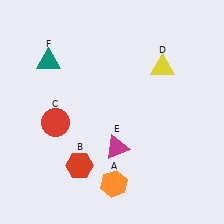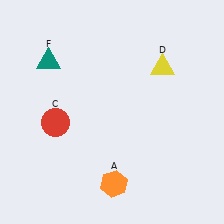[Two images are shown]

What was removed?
The magenta triangle (E), the red hexagon (B) were removed in Image 2.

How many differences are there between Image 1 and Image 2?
There are 2 differences between the two images.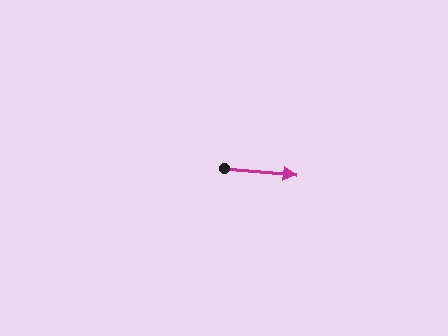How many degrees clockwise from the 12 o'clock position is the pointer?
Approximately 95 degrees.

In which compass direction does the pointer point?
East.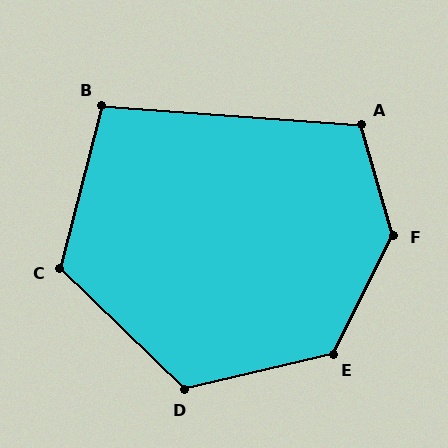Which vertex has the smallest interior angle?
B, at approximately 100 degrees.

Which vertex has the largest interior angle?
F, at approximately 137 degrees.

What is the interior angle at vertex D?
Approximately 123 degrees (obtuse).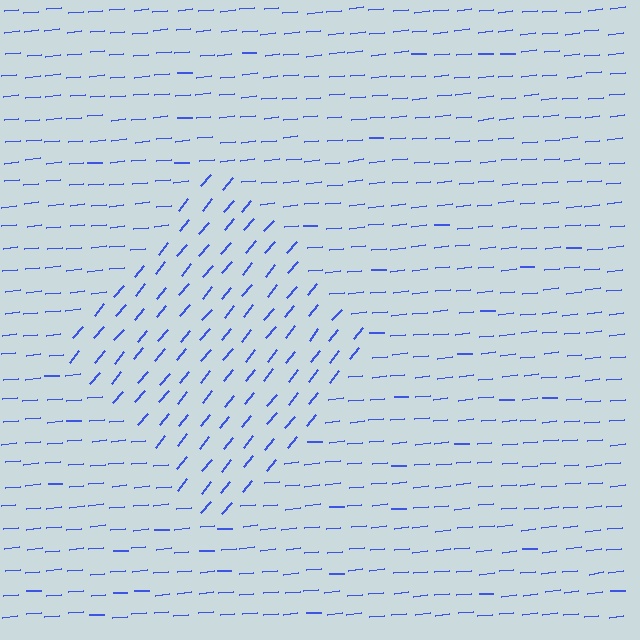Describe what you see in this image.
The image is filled with small blue line segments. A diamond region in the image has lines oriented differently from the surrounding lines, creating a visible texture boundary.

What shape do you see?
I see a diamond.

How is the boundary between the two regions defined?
The boundary is defined purely by a change in line orientation (approximately 45 degrees difference). All lines are the same color and thickness.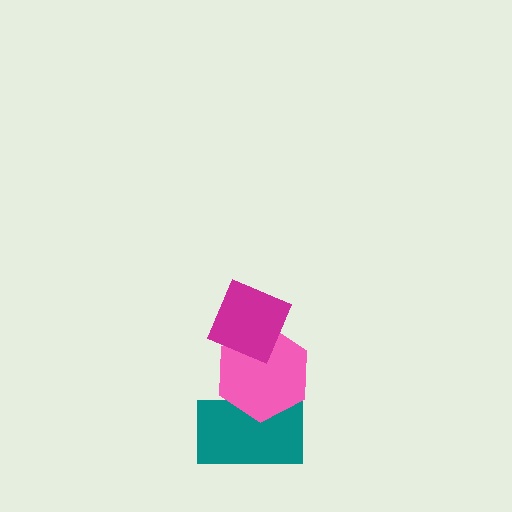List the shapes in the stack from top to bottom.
From top to bottom: the magenta diamond, the pink hexagon, the teal rectangle.